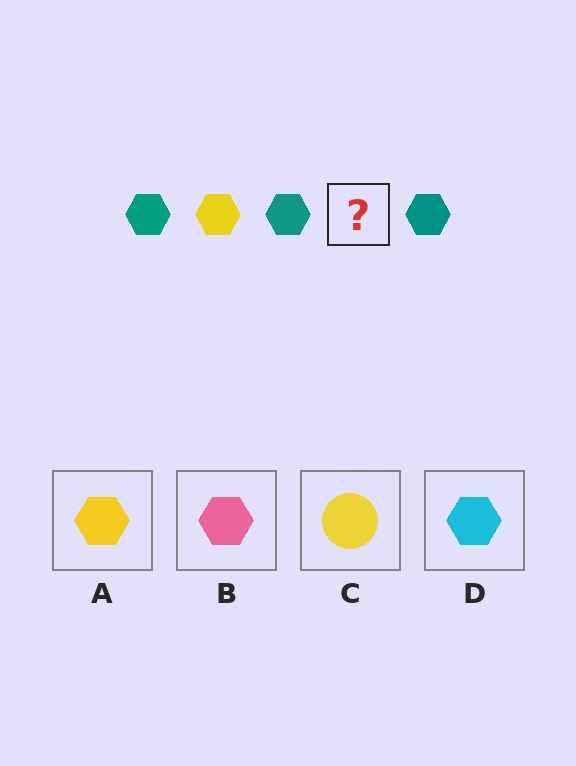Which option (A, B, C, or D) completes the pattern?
A.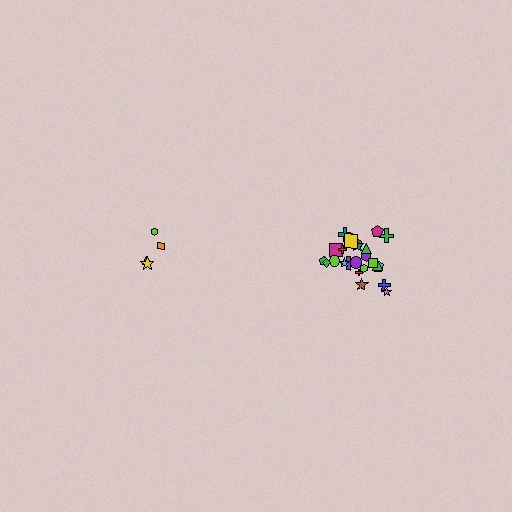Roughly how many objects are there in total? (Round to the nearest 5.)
Roughly 30 objects in total.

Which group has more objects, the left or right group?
The right group.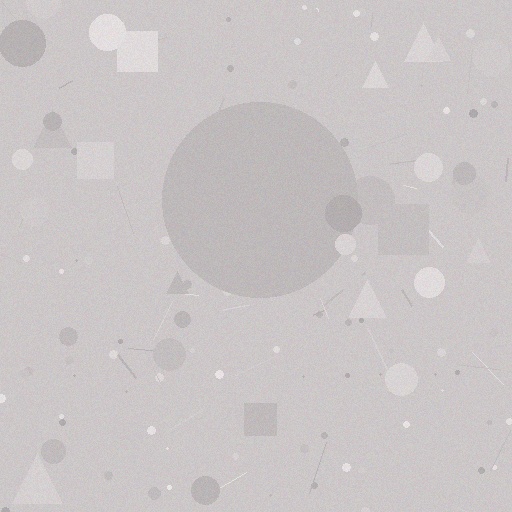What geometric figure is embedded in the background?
A circle is embedded in the background.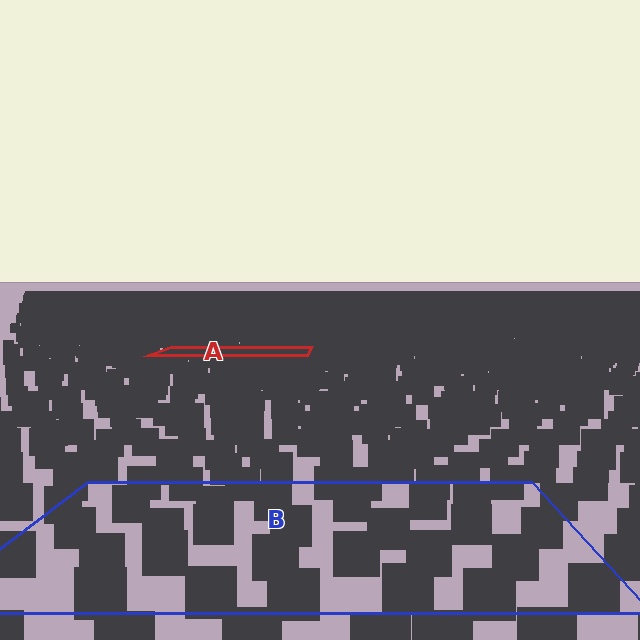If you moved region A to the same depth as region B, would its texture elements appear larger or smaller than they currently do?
They would appear larger. At a closer depth, the same texture elements are projected at a bigger on-screen size.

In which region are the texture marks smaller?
The texture marks are smaller in region A, because it is farther away.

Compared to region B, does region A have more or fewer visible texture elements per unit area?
Region A has more texture elements per unit area — they are packed more densely because it is farther away.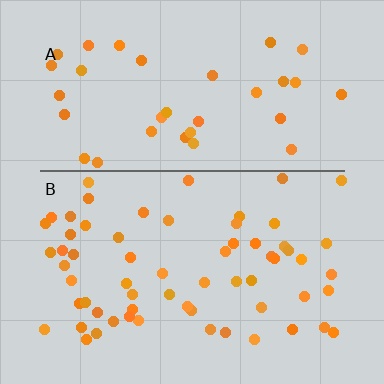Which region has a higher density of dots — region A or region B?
B (the bottom).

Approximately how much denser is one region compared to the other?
Approximately 1.7× — region B over region A.